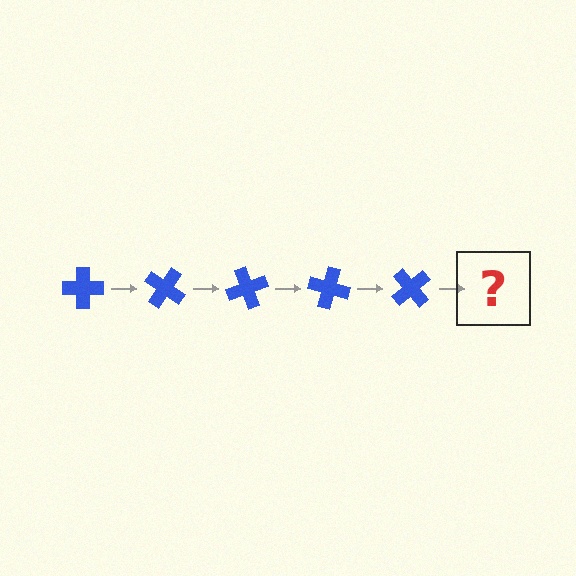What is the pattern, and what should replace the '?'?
The pattern is that the cross rotates 35 degrees each step. The '?' should be a blue cross rotated 175 degrees.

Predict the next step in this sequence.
The next step is a blue cross rotated 175 degrees.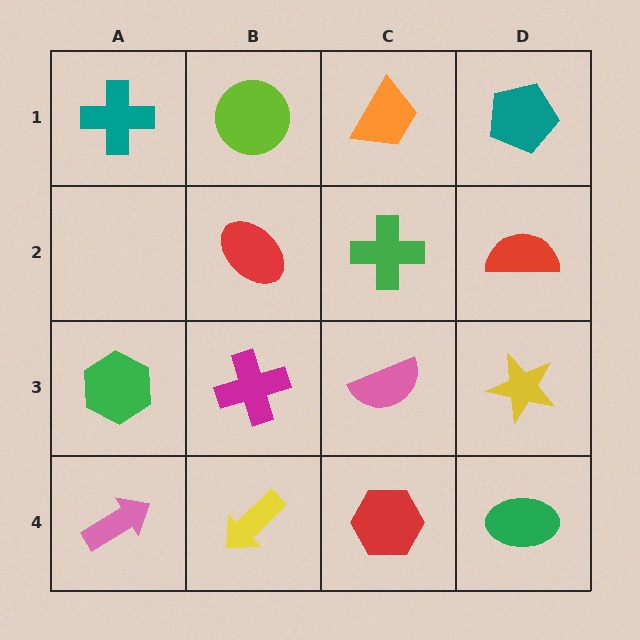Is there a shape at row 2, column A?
No, that cell is empty.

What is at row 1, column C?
An orange trapezoid.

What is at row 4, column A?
A pink arrow.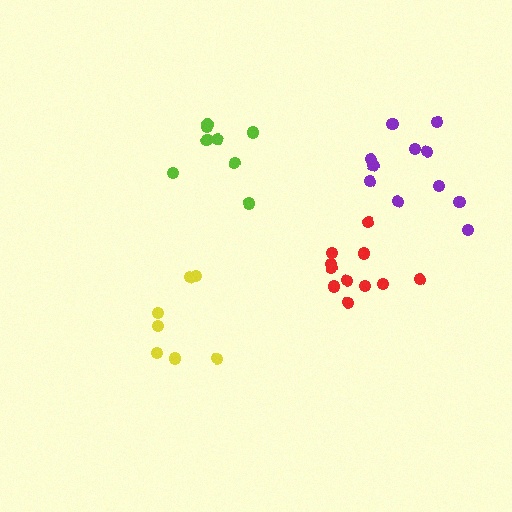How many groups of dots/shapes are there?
There are 4 groups.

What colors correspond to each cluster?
The clusters are colored: lime, red, purple, yellow.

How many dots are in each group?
Group 1: 8 dots, Group 2: 11 dots, Group 3: 11 dots, Group 4: 7 dots (37 total).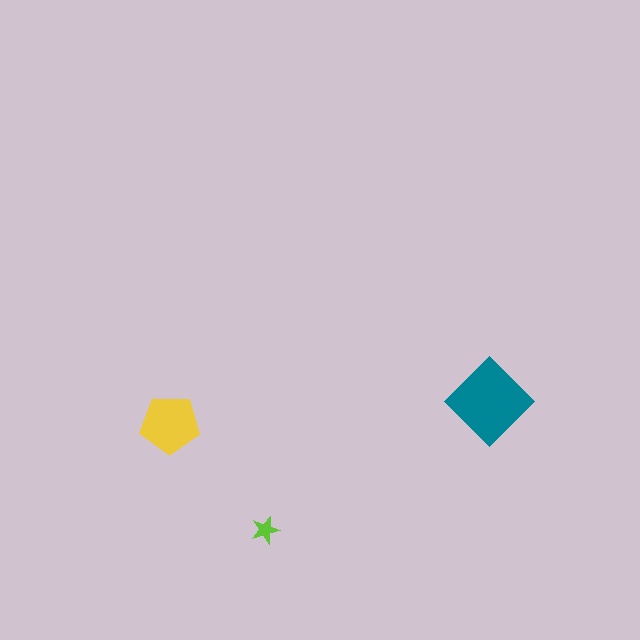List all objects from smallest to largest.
The lime star, the yellow pentagon, the teal diamond.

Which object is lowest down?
The lime star is bottommost.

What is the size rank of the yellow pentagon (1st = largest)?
2nd.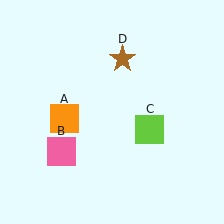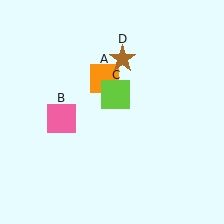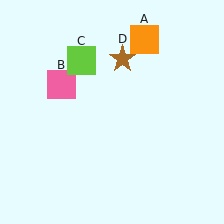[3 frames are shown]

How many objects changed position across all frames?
3 objects changed position: orange square (object A), pink square (object B), lime square (object C).